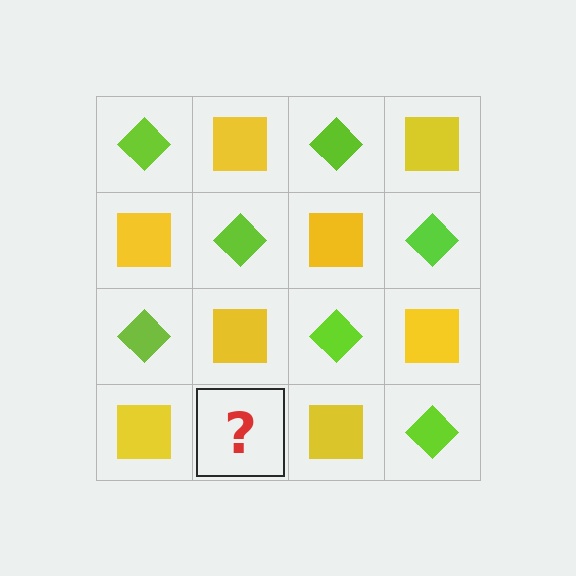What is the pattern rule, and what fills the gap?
The rule is that it alternates lime diamond and yellow square in a checkerboard pattern. The gap should be filled with a lime diamond.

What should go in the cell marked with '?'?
The missing cell should contain a lime diamond.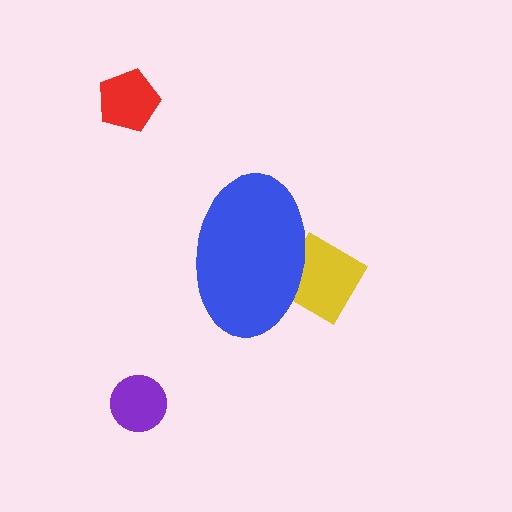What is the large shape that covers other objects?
A blue ellipse.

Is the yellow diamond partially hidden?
Yes, the yellow diamond is partially hidden behind the blue ellipse.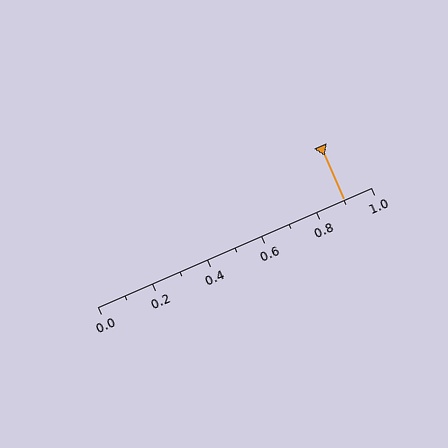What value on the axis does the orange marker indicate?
The marker indicates approximately 0.9.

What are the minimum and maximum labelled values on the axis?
The axis runs from 0.0 to 1.0.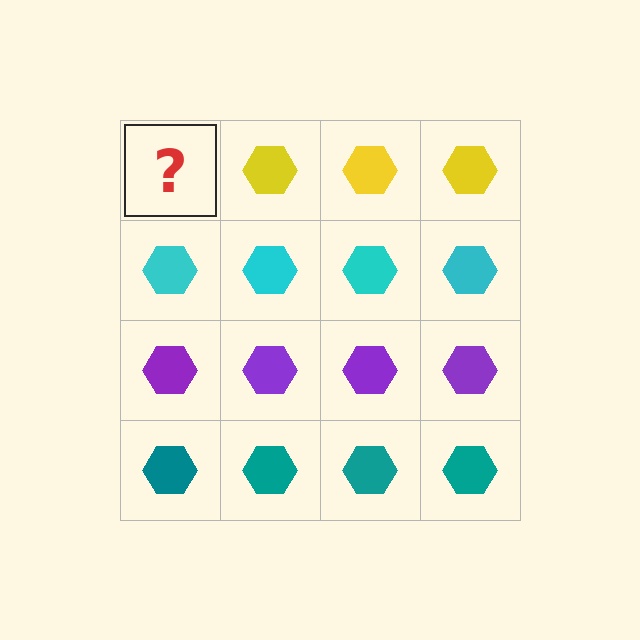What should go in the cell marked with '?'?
The missing cell should contain a yellow hexagon.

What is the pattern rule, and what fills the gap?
The rule is that each row has a consistent color. The gap should be filled with a yellow hexagon.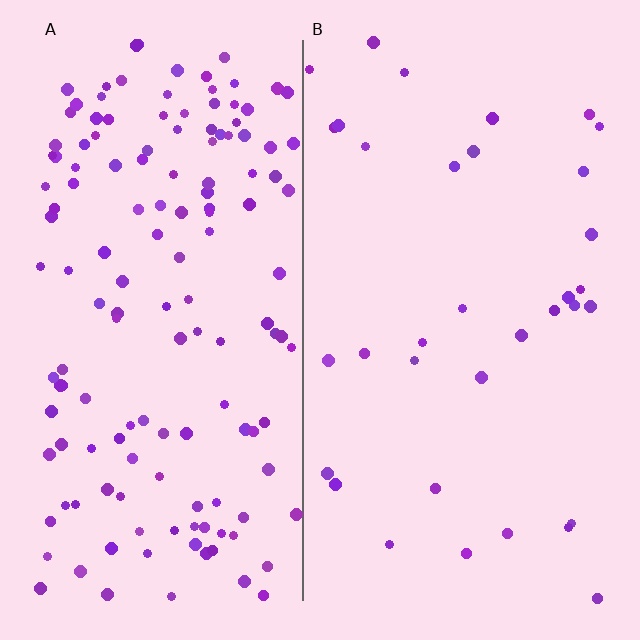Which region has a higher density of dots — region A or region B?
A (the left).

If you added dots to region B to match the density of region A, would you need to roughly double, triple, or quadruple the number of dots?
Approximately quadruple.